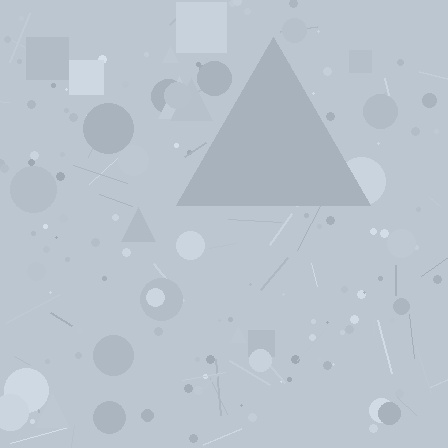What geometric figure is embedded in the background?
A triangle is embedded in the background.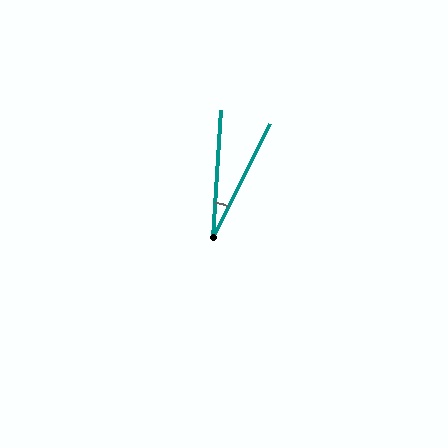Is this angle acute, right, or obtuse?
It is acute.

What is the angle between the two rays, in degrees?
Approximately 23 degrees.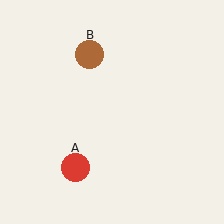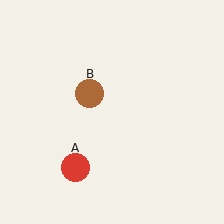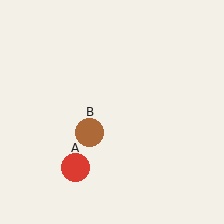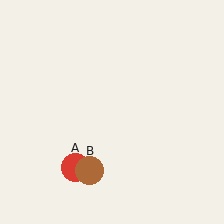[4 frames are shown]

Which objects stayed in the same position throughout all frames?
Red circle (object A) remained stationary.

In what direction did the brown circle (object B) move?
The brown circle (object B) moved down.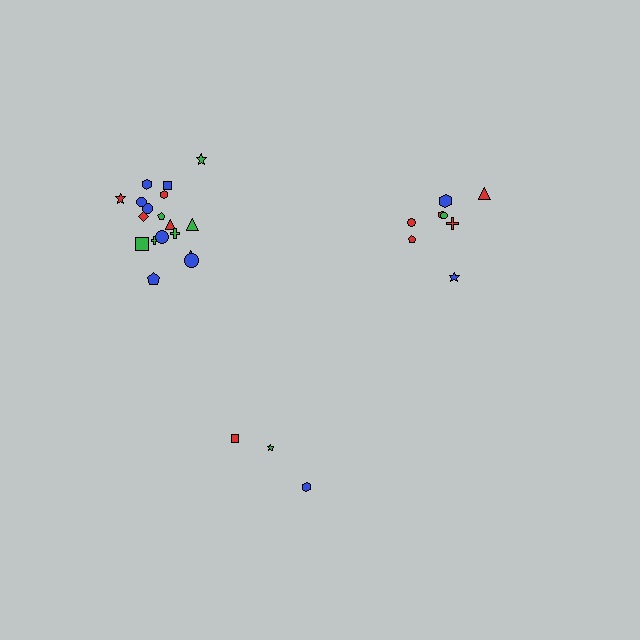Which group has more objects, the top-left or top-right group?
The top-left group.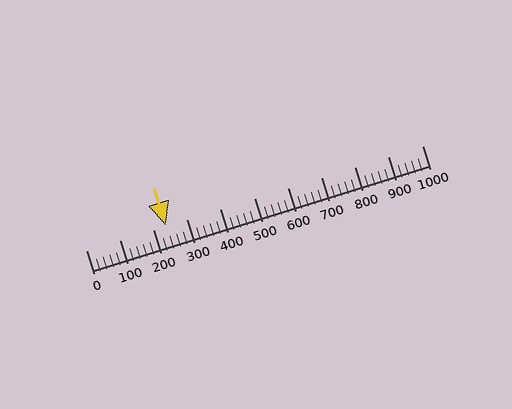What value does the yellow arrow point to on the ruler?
The yellow arrow points to approximately 237.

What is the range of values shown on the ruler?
The ruler shows values from 0 to 1000.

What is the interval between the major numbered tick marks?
The major tick marks are spaced 100 units apart.